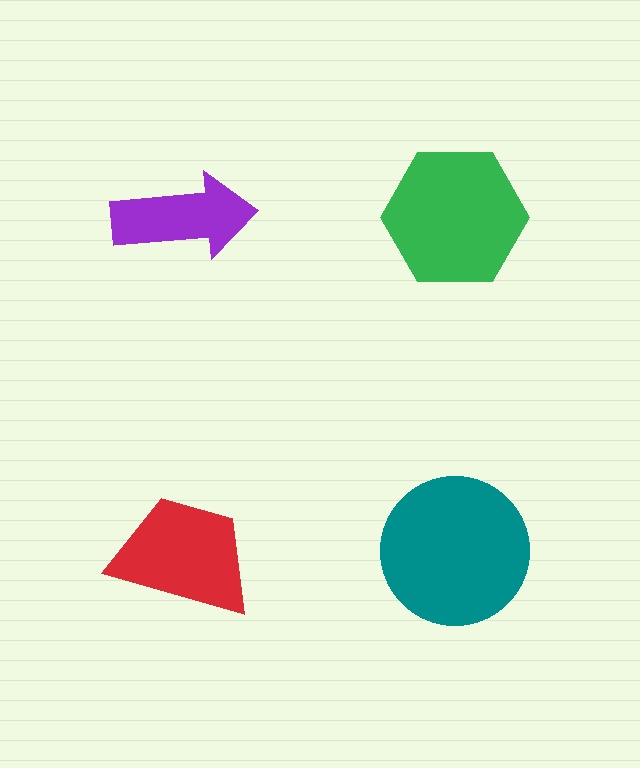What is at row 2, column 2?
A teal circle.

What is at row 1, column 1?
A purple arrow.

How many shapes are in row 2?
2 shapes.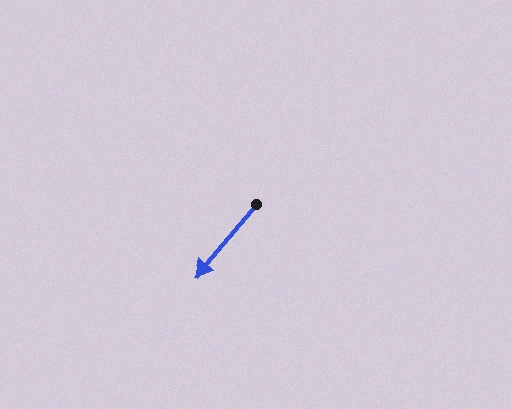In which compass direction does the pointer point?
Southwest.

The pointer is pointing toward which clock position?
Roughly 7 o'clock.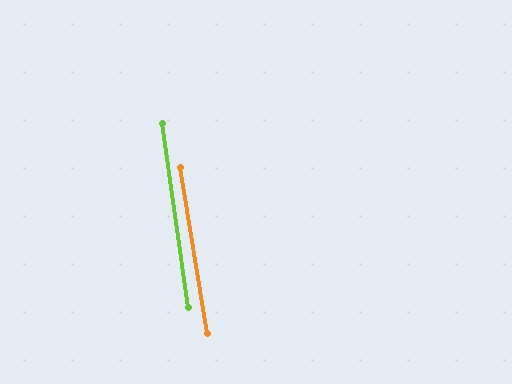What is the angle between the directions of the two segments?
Approximately 1 degree.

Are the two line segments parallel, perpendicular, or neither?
Parallel — their directions differ by only 1.0°.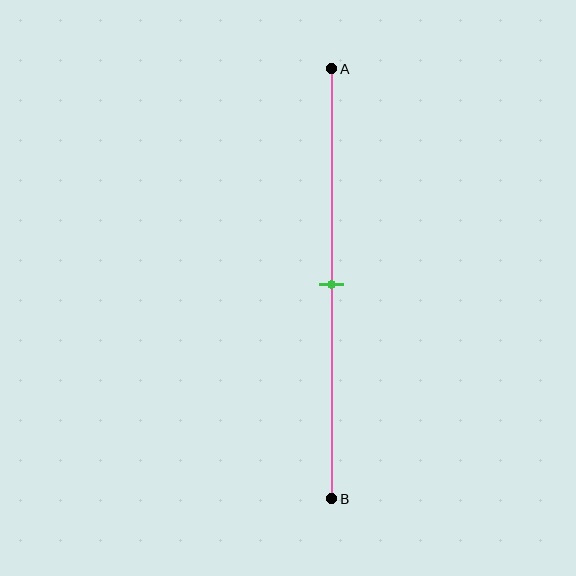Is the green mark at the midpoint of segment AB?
Yes, the mark is approximately at the midpoint.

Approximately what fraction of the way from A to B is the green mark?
The green mark is approximately 50% of the way from A to B.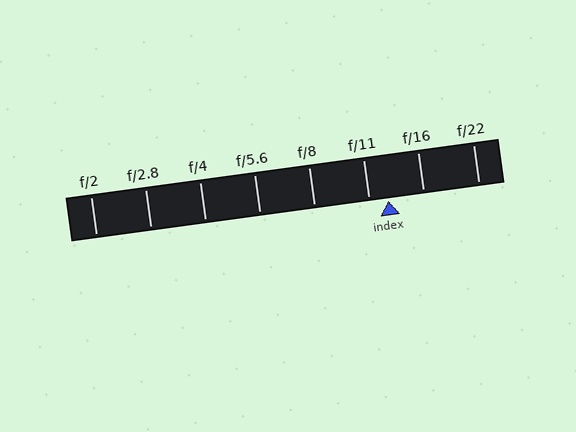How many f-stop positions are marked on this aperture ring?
There are 8 f-stop positions marked.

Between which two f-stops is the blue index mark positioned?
The index mark is between f/11 and f/16.